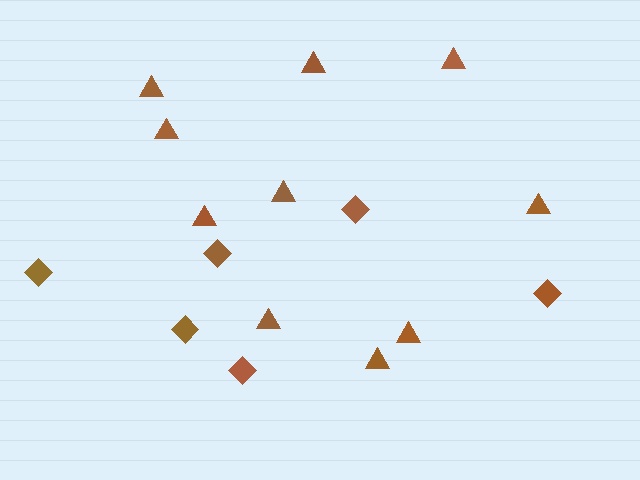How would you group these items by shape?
There are 2 groups: one group of triangles (10) and one group of diamonds (6).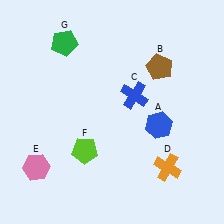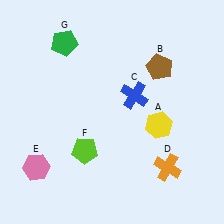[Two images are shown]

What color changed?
The hexagon (A) changed from blue in Image 1 to yellow in Image 2.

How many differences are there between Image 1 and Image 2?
There is 1 difference between the two images.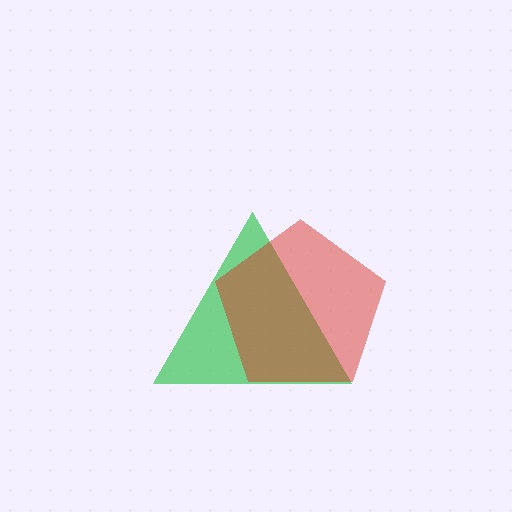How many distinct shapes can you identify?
There are 2 distinct shapes: a green triangle, a red pentagon.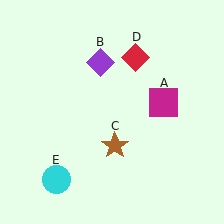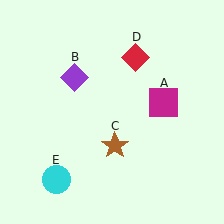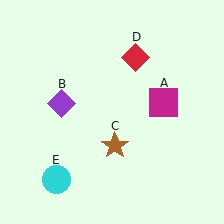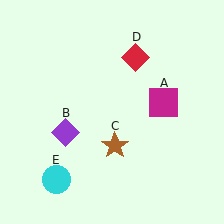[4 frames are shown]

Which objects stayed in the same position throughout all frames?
Magenta square (object A) and brown star (object C) and red diamond (object D) and cyan circle (object E) remained stationary.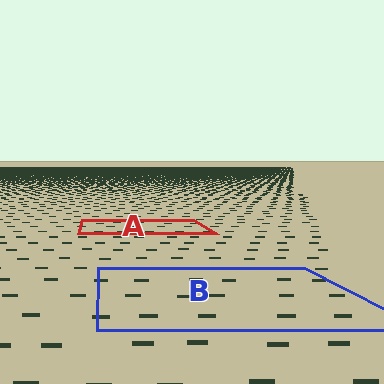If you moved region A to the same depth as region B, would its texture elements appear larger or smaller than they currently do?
They would appear larger. At a closer depth, the same texture elements are projected at a bigger on-screen size.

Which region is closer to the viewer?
Region B is closer. The texture elements there are larger and more spread out.